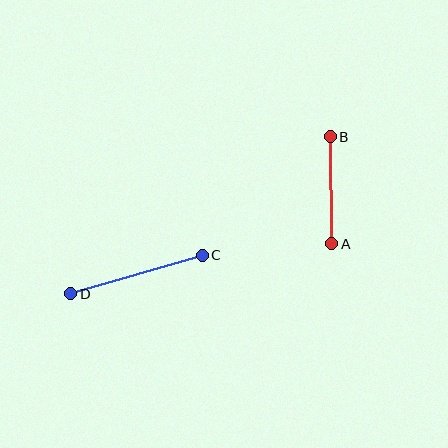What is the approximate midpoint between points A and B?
The midpoint is at approximately (331, 190) pixels.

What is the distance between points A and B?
The distance is approximately 107 pixels.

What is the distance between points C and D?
The distance is approximately 137 pixels.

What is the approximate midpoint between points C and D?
The midpoint is at approximately (136, 274) pixels.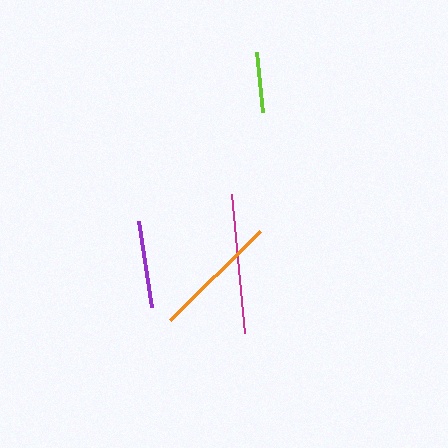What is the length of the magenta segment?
The magenta segment is approximately 139 pixels long.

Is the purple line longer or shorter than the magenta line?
The magenta line is longer than the purple line.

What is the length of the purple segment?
The purple segment is approximately 87 pixels long.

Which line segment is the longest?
The magenta line is the longest at approximately 139 pixels.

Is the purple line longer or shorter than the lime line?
The purple line is longer than the lime line.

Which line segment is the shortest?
The lime line is the shortest at approximately 61 pixels.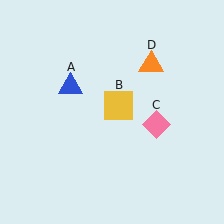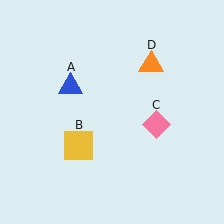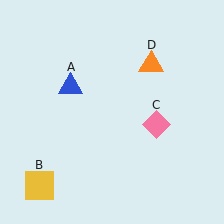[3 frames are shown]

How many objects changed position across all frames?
1 object changed position: yellow square (object B).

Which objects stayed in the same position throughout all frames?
Blue triangle (object A) and pink diamond (object C) and orange triangle (object D) remained stationary.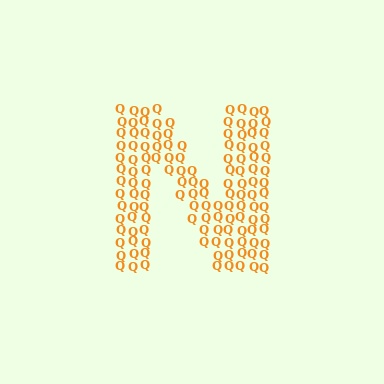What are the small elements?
The small elements are letter Q's.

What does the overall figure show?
The overall figure shows the letter N.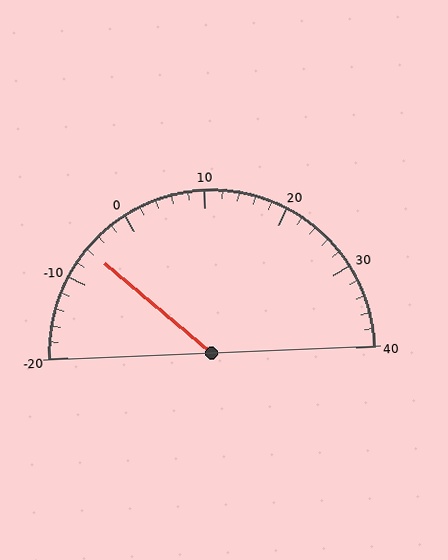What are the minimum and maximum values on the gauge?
The gauge ranges from -20 to 40.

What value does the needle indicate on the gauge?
The needle indicates approximately -6.